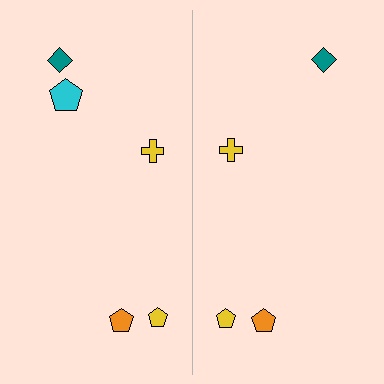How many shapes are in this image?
There are 9 shapes in this image.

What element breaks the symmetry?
A cyan pentagon is missing from the right side.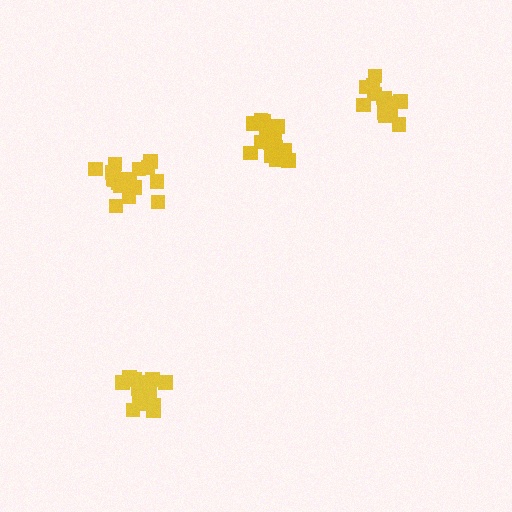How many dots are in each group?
Group 1: 16 dots, Group 2: 19 dots, Group 3: 18 dots, Group 4: 18 dots (71 total).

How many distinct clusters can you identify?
There are 4 distinct clusters.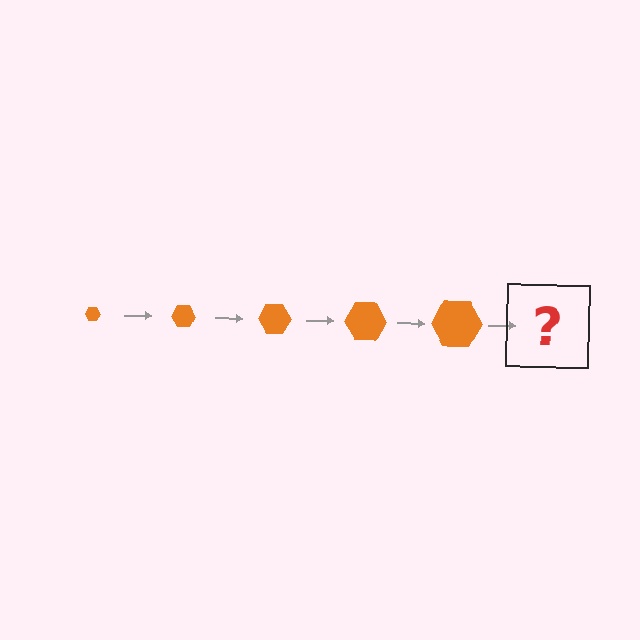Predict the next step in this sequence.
The next step is an orange hexagon, larger than the previous one.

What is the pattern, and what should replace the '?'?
The pattern is that the hexagon gets progressively larger each step. The '?' should be an orange hexagon, larger than the previous one.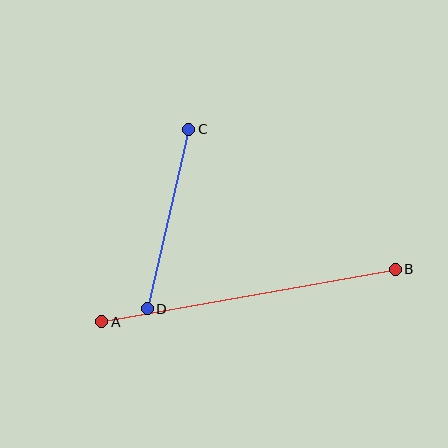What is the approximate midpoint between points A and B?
The midpoint is at approximately (249, 295) pixels.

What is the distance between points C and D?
The distance is approximately 184 pixels.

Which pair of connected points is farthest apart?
Points A and B are farthest apart.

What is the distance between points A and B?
The distance is approximately 298 pixels.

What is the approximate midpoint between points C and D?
The midpoint is at approximately (168, 219) pixels.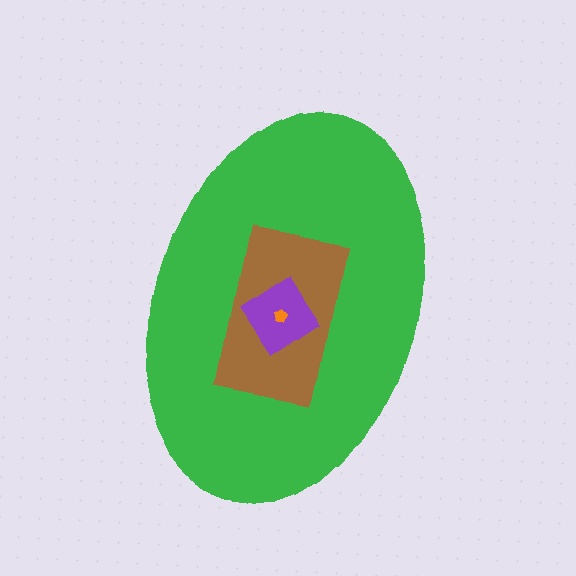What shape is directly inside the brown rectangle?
The purple diamond.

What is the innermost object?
The orange pentagon.